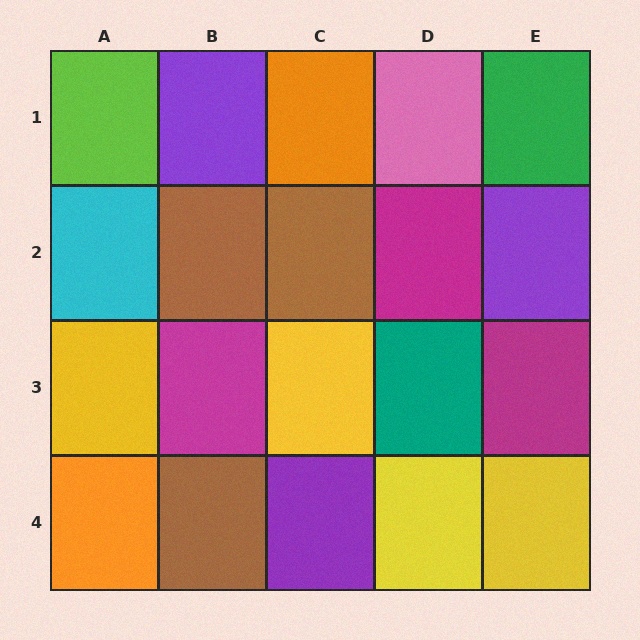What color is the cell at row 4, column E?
Yellow.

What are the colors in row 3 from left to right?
Yellow, magenta, yellow, teal, magenta.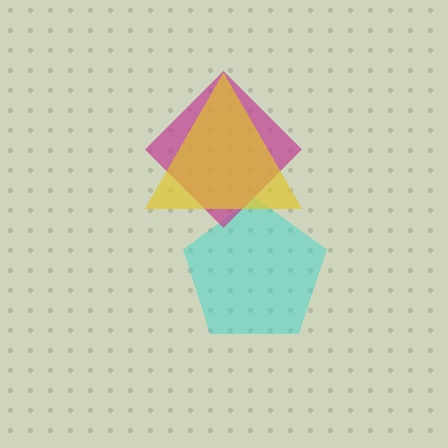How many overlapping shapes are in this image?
There are 3 overlapping shapes in the image.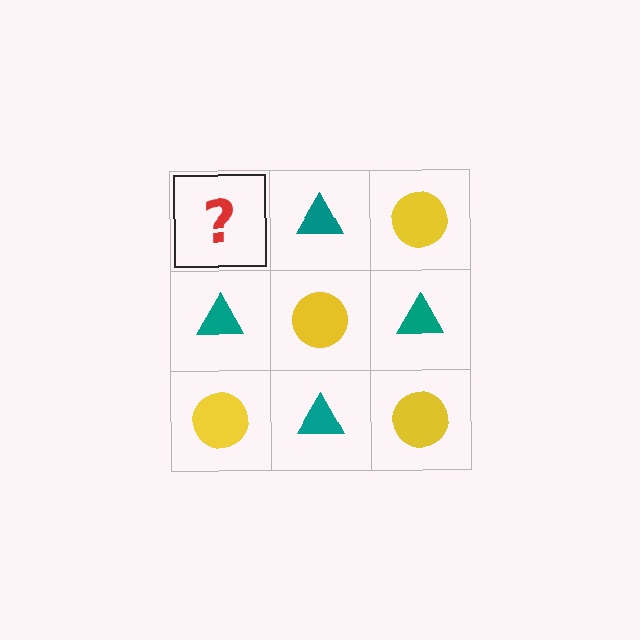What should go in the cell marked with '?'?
The missing cell should contain a yellow circle.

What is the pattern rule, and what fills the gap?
The rule is that it alternates yellow circle and teal triangle in a checkerboard pattern. The gap should be filled with a yellow circle.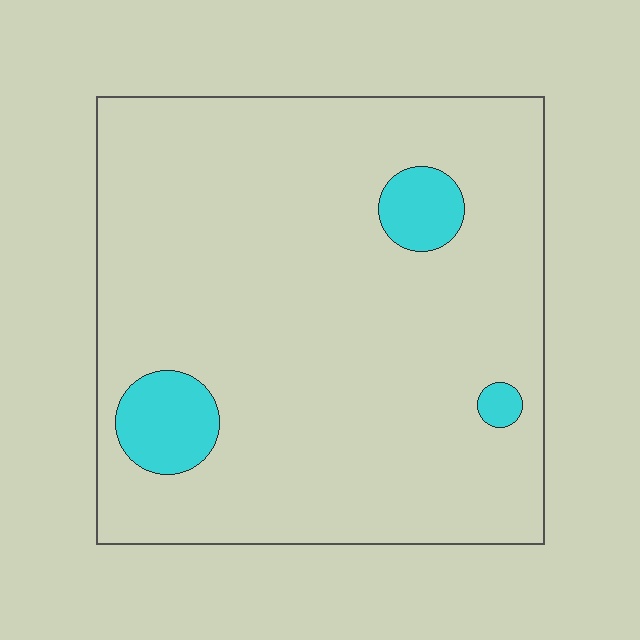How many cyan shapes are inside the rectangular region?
3.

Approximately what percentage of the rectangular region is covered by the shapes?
Approximately 10%.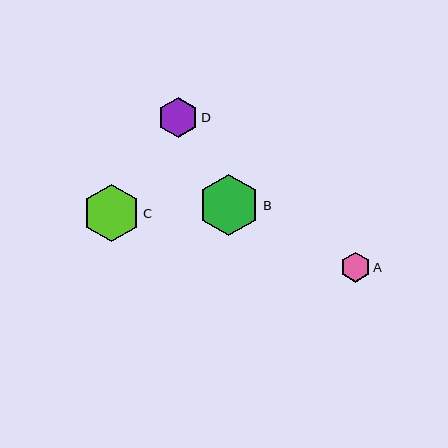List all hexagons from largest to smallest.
From largest to smallest: B, C, D, A.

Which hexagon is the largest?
Hexagon B is the largest with a size of approximately 61 pixels.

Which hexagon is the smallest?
Hexagon A is the smallest with a size of approximately 30 pixels.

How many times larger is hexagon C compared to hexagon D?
Hexagon C is approximately 1.4 times the size of hexagon D.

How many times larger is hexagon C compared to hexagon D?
Hexagon C is approximately 1.4 times the size of hexagon D.